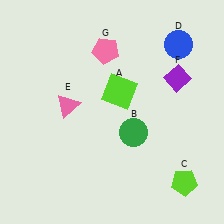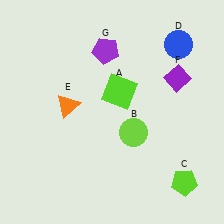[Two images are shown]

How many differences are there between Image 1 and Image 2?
There are 3 differences between the two images.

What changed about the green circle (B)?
In Image 1, B is green. In Image 2, it changed to lime.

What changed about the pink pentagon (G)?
In Image 1, G is pink. In Image 2, it changed to purple.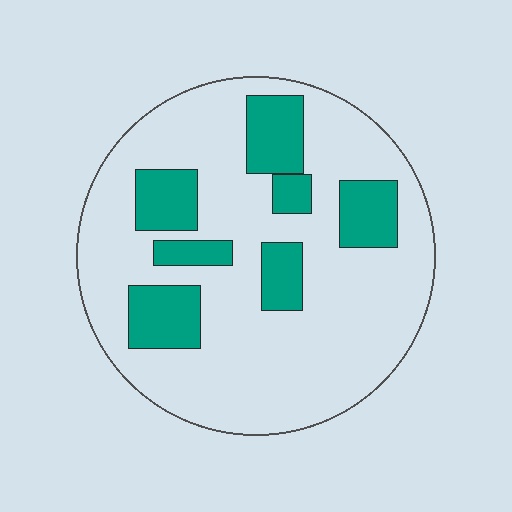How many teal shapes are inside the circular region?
7.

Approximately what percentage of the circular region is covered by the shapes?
Approximately 25%.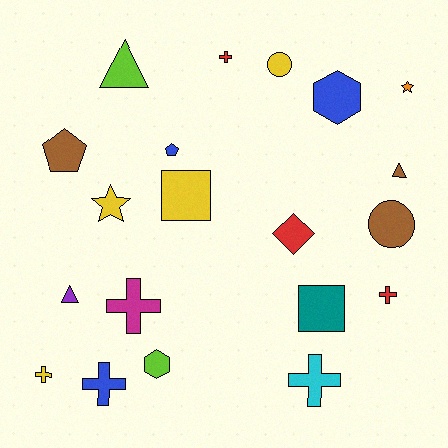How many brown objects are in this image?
There are 3 brown objects.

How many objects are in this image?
There are 20 objects.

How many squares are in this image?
There are 2 squares.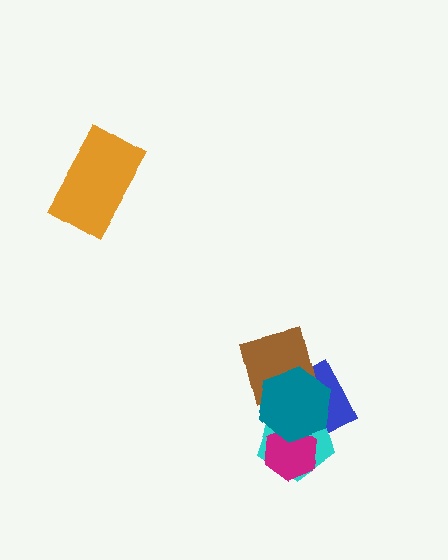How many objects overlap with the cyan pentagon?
3 objects overlap with the cyan pentagon.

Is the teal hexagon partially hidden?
No, no other shape covers it.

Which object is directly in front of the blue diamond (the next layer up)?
The cyan pentagon is directly in front of the blue diamond.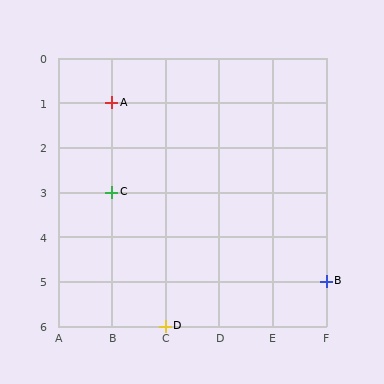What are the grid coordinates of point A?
Point A is at grid coordinates (B, 1).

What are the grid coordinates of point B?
Point B is at grid coordinates (F, 5).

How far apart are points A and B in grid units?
Points A and B are 4 columns and 4 rows apart (about 5.7 grid units diagonally).